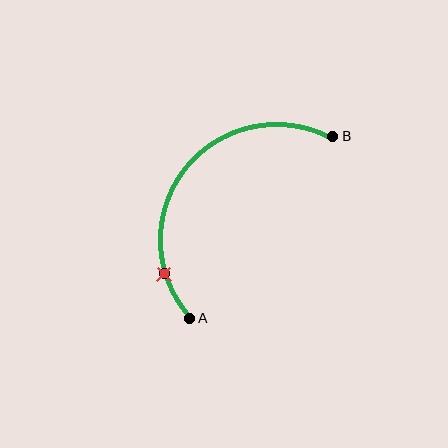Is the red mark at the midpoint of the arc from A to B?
No. The red mark lies on the arc but is closer to endpoint A. The arc midpoint would be at the point on the curve equidistant along the arc from both A and B.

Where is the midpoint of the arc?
The arc midpoint is the point on the curve farthest from the straight line joining A and B. It sits above and to the left of that line.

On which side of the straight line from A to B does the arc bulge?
The arc bulges above and to the left of the straight line connecting A and B.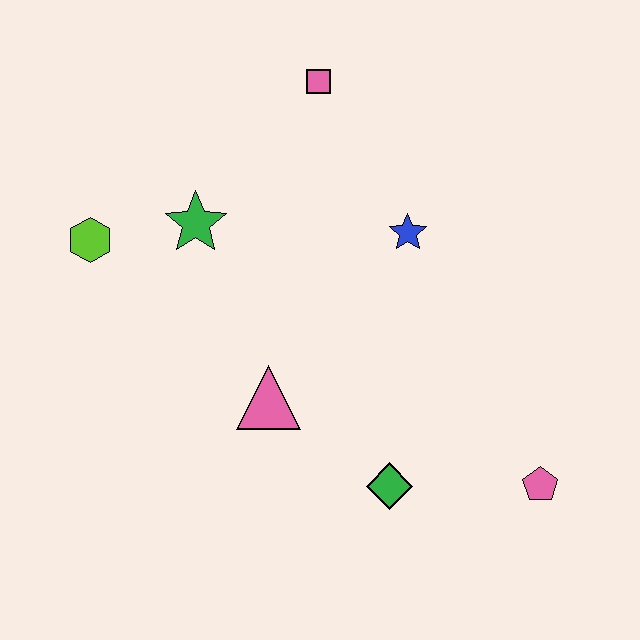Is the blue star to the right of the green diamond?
Yes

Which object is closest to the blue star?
The pink square is closest to the blue star.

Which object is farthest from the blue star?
The lime hexagon is farthest from the blue star.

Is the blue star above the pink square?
No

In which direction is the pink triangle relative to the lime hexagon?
The pink triangle is to the right of the lime hexagon.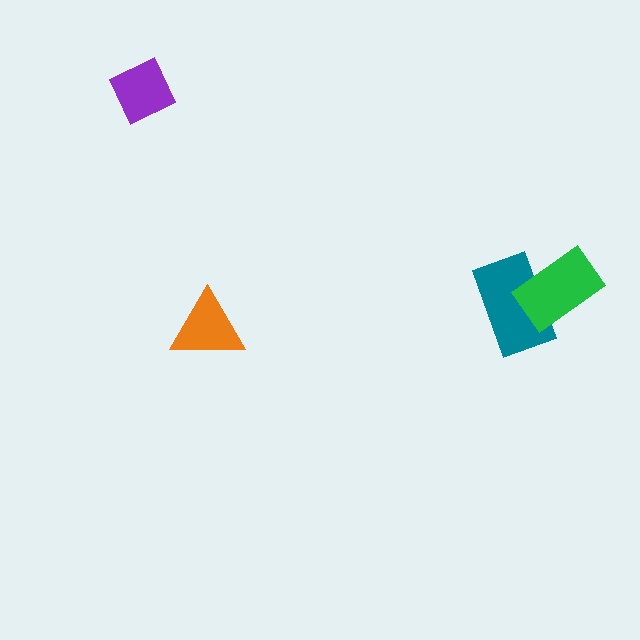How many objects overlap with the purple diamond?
0 objects overlap with the purple diamond.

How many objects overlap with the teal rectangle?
1 object overlaps with the teal rectangle.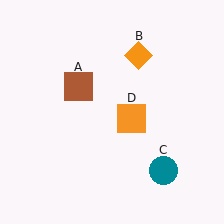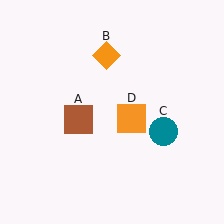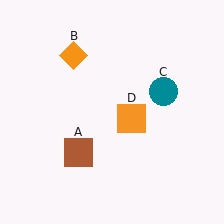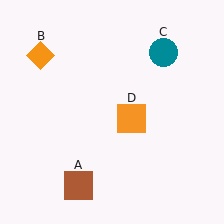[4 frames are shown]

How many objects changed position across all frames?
3 objects changed position: brown square (object A), orange diamond (object B), teal circle (object C).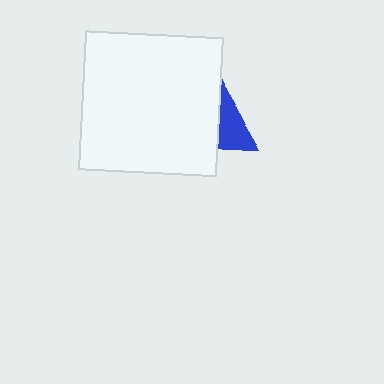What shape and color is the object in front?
The object in front is a white square.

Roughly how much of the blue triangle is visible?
A small part of it is visible (roughly 34%).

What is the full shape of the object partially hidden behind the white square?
The partially hidden object is a blue triangle.